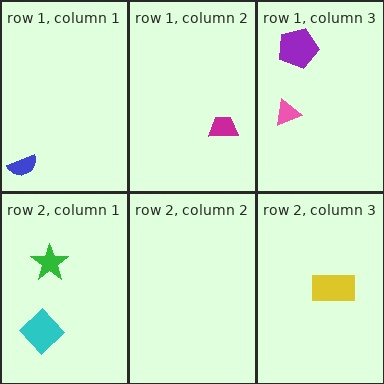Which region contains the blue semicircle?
The row 1, column 1 region.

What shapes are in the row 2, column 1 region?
The cyan diamond, the green star.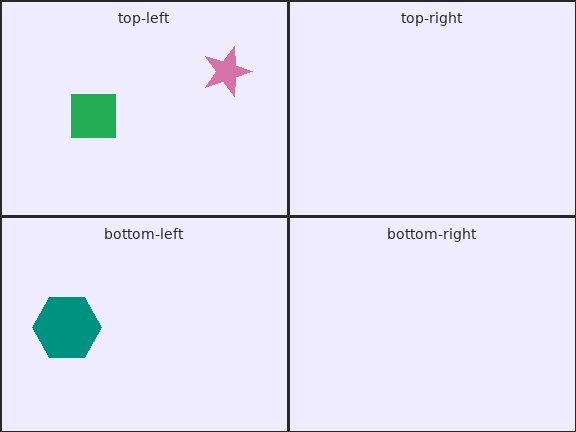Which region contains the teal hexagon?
The bottom-left region.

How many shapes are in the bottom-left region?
1.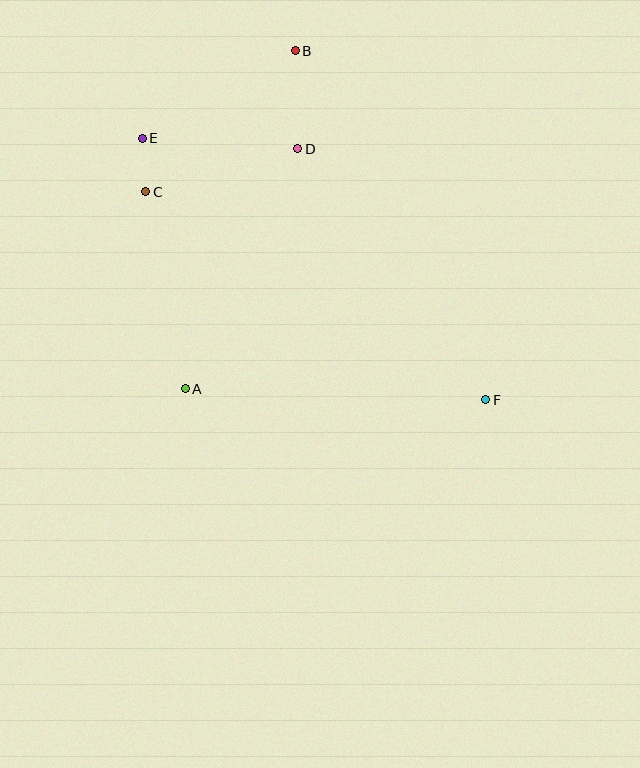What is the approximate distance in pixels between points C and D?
The distance between C and D is approximately 158 pixels.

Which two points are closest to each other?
Points C and E are closest to each other.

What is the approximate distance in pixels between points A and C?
The distance between A and C is approximately 201 pixels.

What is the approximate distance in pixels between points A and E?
The distance between A and E is approximately 254 pixels.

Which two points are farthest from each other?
Points E and F are farthest from each other.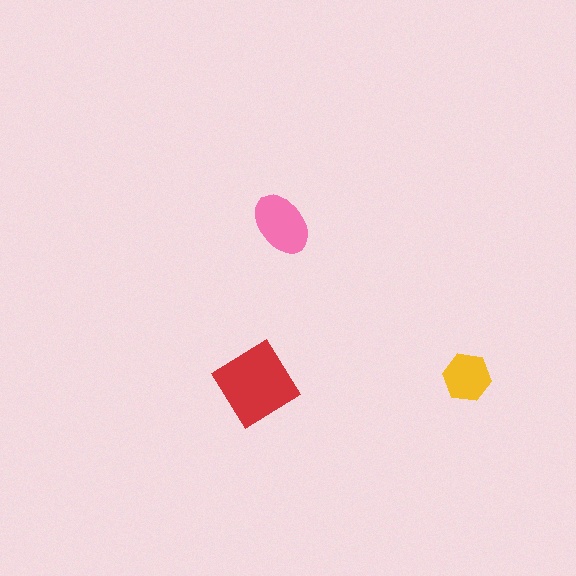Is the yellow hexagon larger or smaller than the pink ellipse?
Smaller.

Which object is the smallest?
The yellow hexagon.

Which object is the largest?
The red diamond.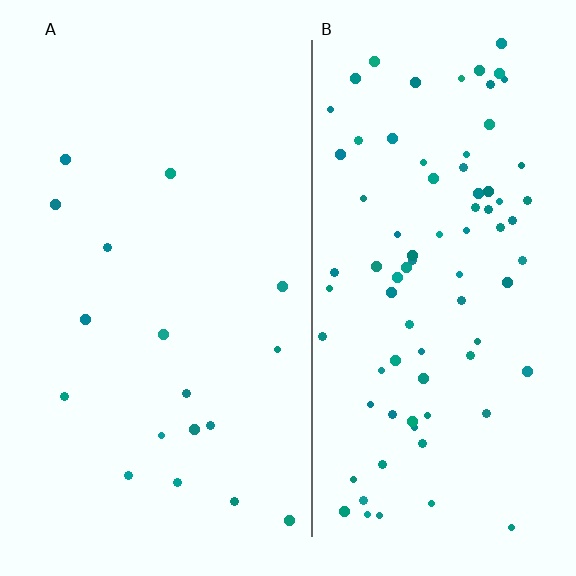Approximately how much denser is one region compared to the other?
Approximately 4.8× — region B over region A.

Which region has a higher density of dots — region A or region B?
B (the right).